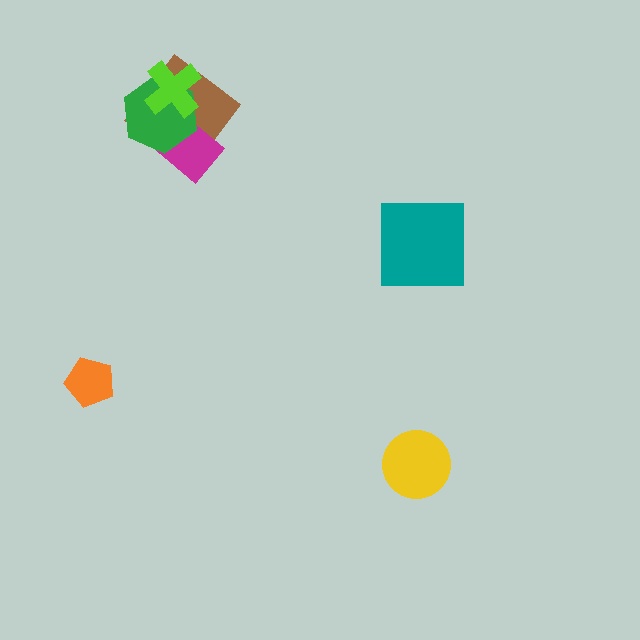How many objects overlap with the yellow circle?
0 objects overlap with the yellow circle.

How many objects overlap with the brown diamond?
3 objects overlap with the brown diamond.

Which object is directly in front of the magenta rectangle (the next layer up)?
The green hexagon is directly in front of the magenta rectangle.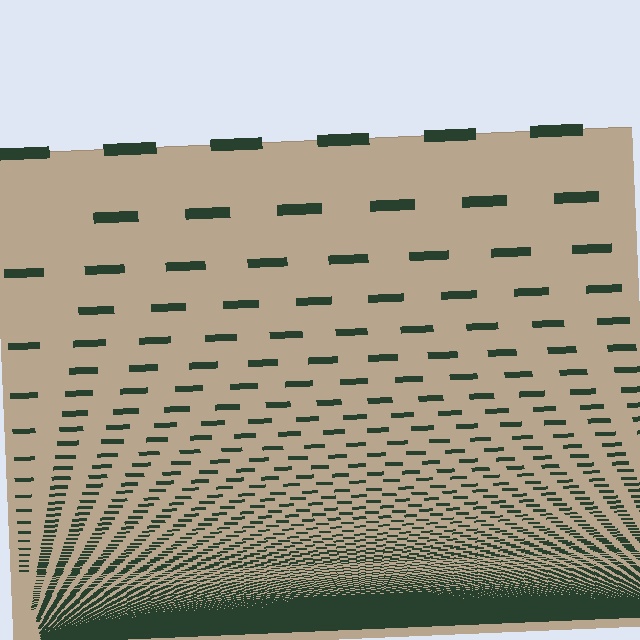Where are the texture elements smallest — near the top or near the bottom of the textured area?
Near the bottom.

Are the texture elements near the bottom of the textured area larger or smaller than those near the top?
Smaller. The gradient is inverted — elements near the bottom are smaller and denser.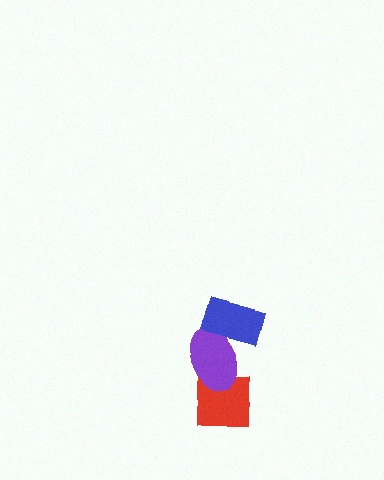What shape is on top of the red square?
The purple ellipse is on top of the red square.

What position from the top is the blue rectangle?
The blue rectangle is 1st from the top.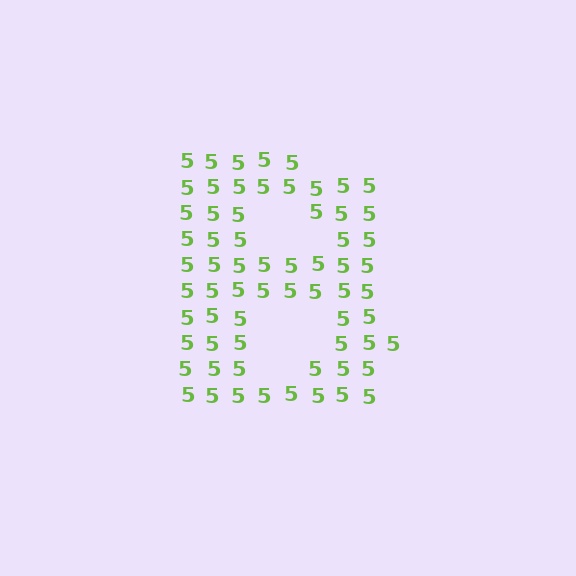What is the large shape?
The large shape is the letter B.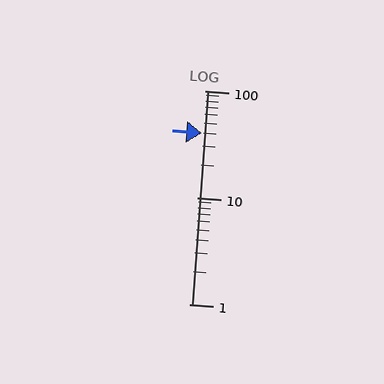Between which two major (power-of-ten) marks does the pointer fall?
The pointer is between 10 and 100.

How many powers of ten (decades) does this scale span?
The scale spans 2 decades, from 1 to 100.